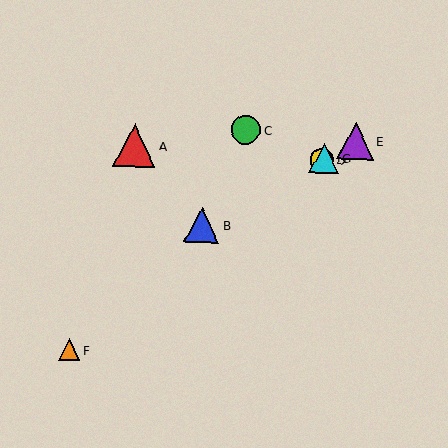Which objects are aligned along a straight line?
Objects B, D, E, G are aligned along a straight line.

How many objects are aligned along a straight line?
4 objects (B, D, E, G) are aligned along a straight line.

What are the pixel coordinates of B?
Object B is at (202, 225).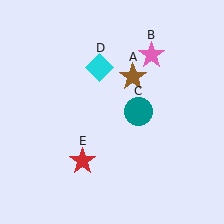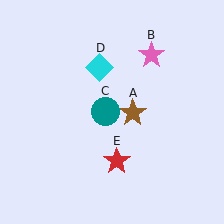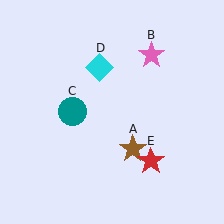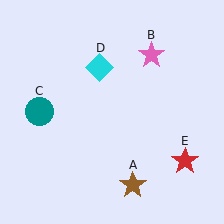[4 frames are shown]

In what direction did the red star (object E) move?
The red star (object E) moved right.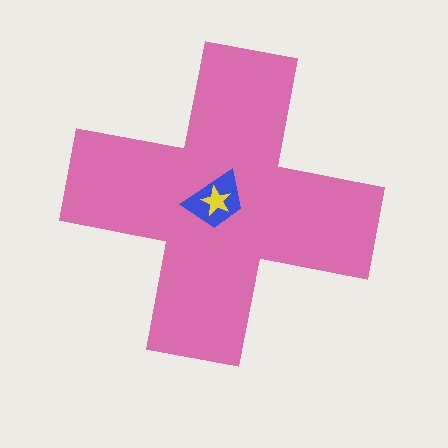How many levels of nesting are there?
3.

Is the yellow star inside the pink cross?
Yes.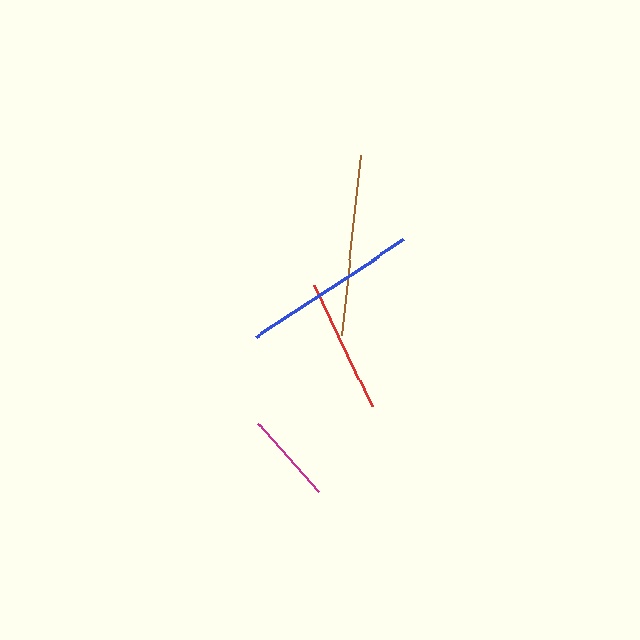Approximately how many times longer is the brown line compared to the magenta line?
The brown line is approximately 2.0 times the length of the magenta line.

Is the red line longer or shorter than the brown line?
The brown line is longer than the red line.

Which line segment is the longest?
The brown line is the longest at approximately 182 pixels.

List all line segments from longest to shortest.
From longest to shortest: brown, blue, red, magenta.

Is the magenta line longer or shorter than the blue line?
The blue line is longer than the magenta line.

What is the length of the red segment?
The red segment is approximately 134 pixels long.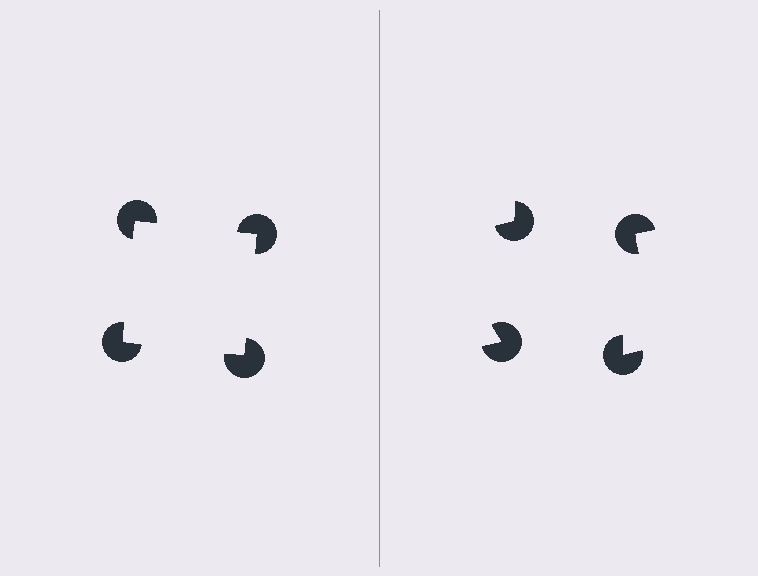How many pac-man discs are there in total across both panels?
8 — 4 on each side.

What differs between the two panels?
The pac-man discs are positioned identically on both sides; only the wedge orientations differ. On the left they align to a square; on the right they are misaligned.